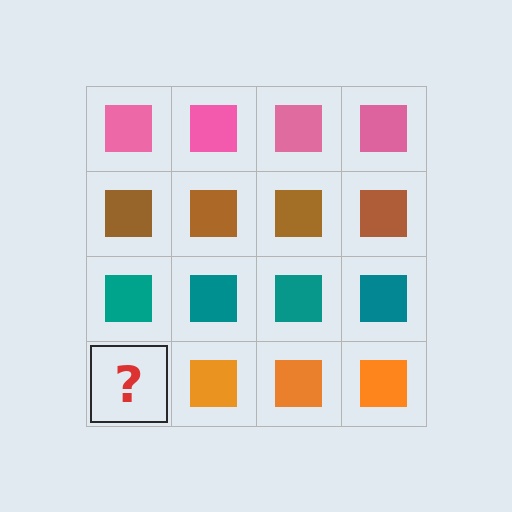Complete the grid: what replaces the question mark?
The question mark should be replaced with an orange square.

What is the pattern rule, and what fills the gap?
The rule is that each row has a consistent color. The gap should be filled with an orange square.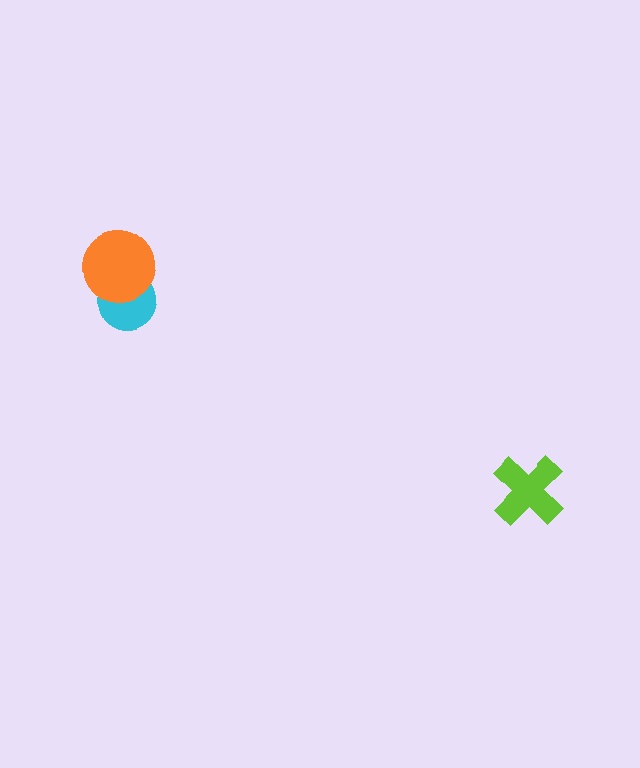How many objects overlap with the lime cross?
0 objects overlap with the lime cross.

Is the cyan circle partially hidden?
Yes, it is partially covered by another shape.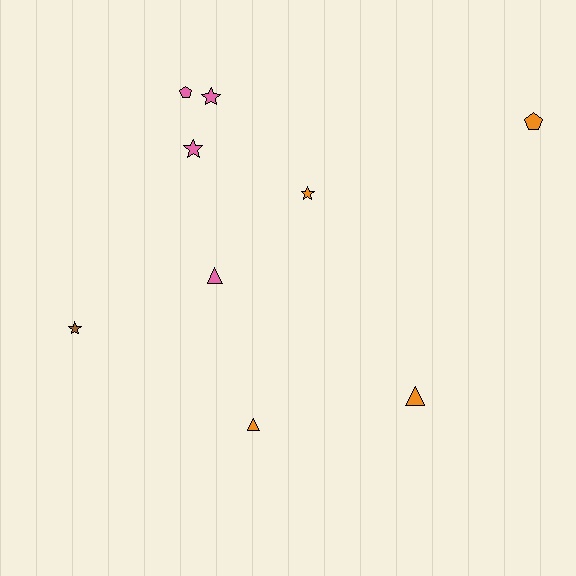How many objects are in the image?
There are 9 objects.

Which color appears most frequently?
Pink, with 4 objects.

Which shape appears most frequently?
Star, with 4 objects.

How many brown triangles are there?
There are no brown triangles.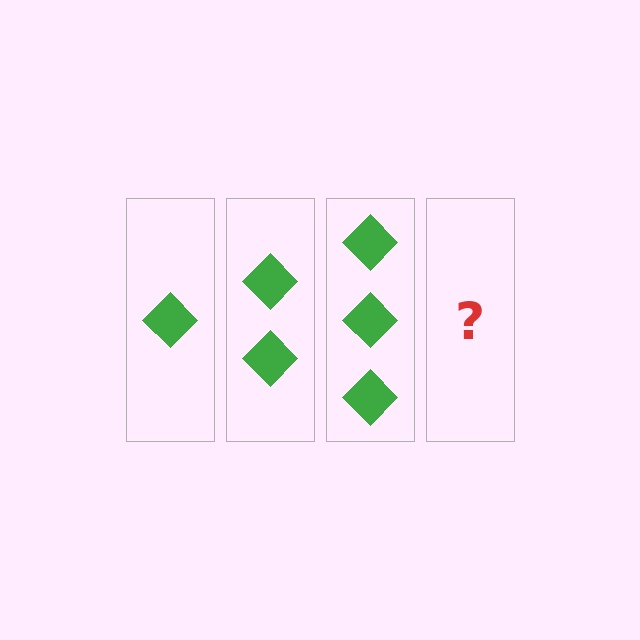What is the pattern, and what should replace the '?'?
The pattern is that each step adds one more diamond. The '?' should be 4 diamonds.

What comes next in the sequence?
The next element should be 4 diamonds.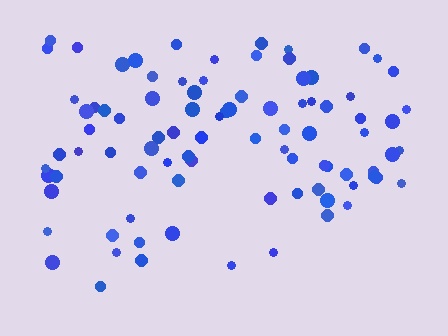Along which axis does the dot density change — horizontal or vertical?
Vertical.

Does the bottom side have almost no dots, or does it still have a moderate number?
Still a moderate number, just noticeably fewer than the top.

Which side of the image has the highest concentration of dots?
The top.